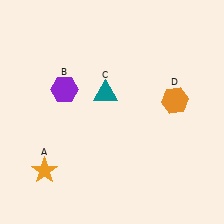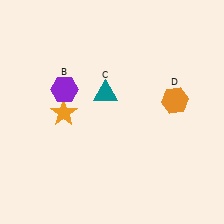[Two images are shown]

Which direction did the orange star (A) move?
The orange star (A) moved up.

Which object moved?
The orange star (A) moved up.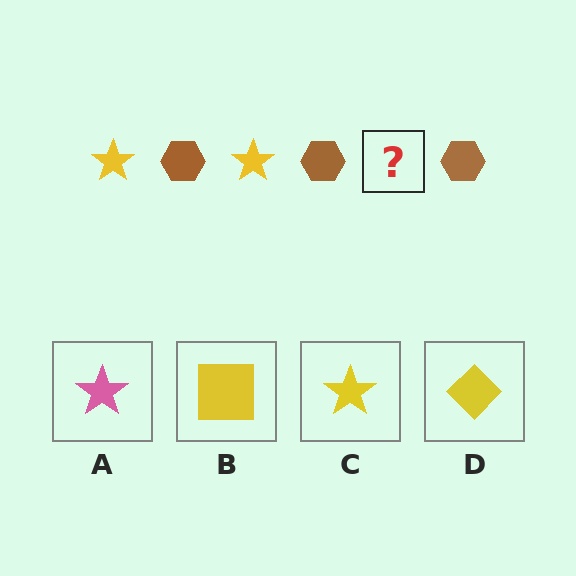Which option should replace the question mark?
Option C.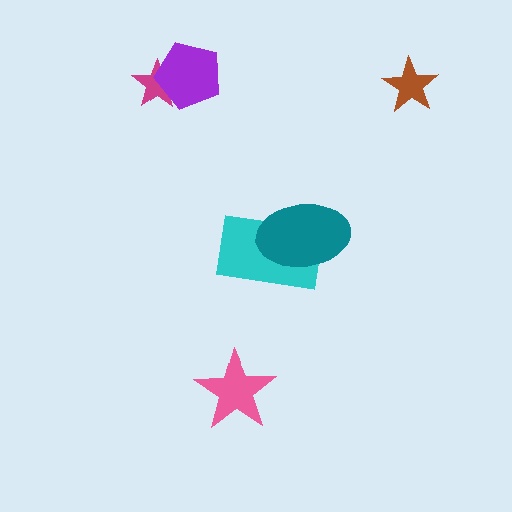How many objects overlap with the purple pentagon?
1 object overlaps with the purple pentagon.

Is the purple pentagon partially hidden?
No, no other shape covers it.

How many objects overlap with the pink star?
0 objects overlap with the pink star.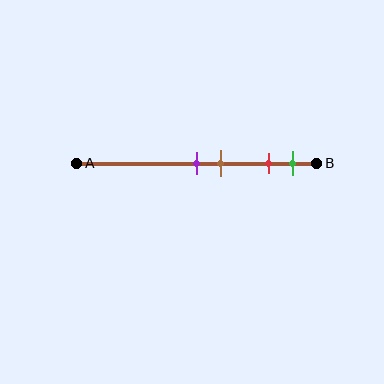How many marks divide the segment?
There are 4 marks dividing the segment.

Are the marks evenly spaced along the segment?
No, the marks are not evenly spaced.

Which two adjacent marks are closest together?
The purple and brown marks are the closest adjacent pair.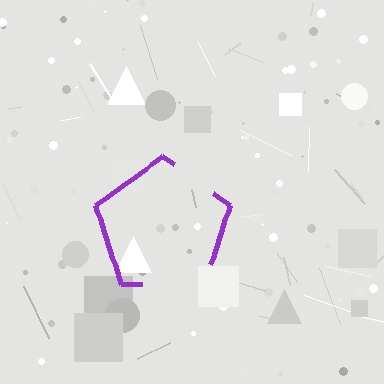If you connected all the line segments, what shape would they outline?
They would outline a pentagon.